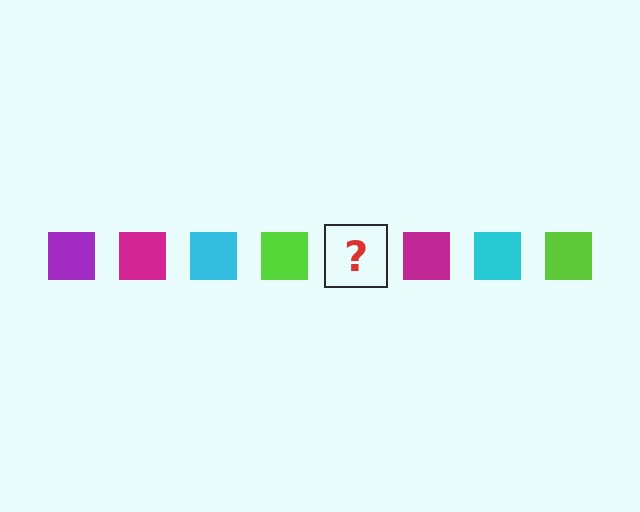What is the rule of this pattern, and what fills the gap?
The rule is that the pattern cycles through purple, magenta, cyan, lime squares. The gap should be filled with a purple square.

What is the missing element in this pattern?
The missing element is a purple square.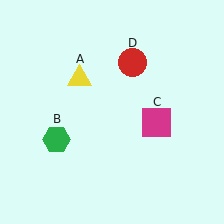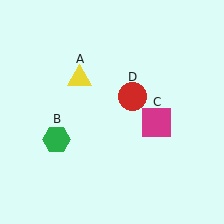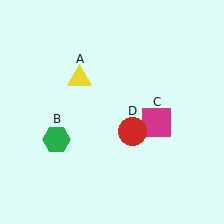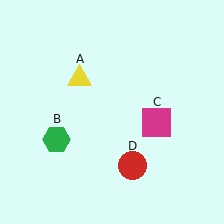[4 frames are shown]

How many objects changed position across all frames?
1 object changed position: red circle (object D).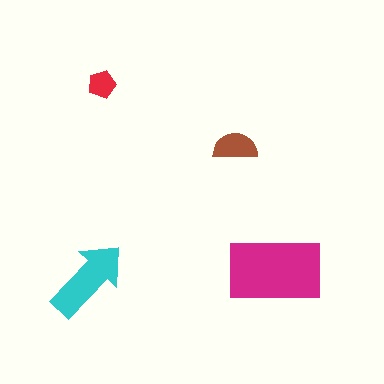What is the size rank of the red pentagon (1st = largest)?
4th.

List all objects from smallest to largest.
The red pentagon, the brown semicircle, the cyan arrow, the magenta rectangle.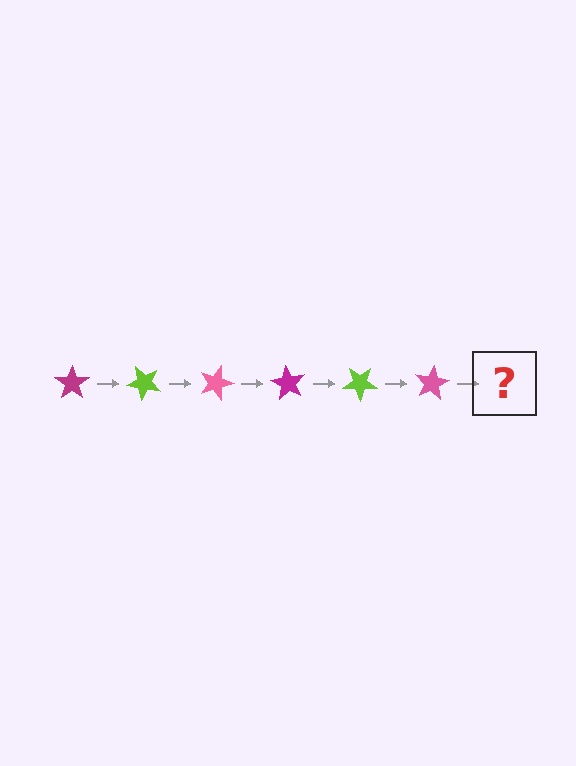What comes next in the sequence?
The next element should be a magenta star, rotated 270 degrees from the start.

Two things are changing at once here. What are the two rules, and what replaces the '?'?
The two rules are that it rotates 45 degrees each step and the color cycles through magenta, lime, and pink. The '?' should be a magenta star, rotated 270 degrees from the start.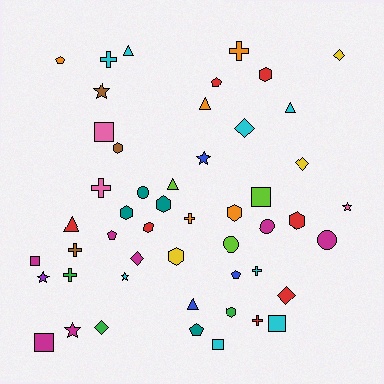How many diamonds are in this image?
There are 6 diamonds.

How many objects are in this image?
There are 50 objects.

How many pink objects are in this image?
There are 3 pink objects.